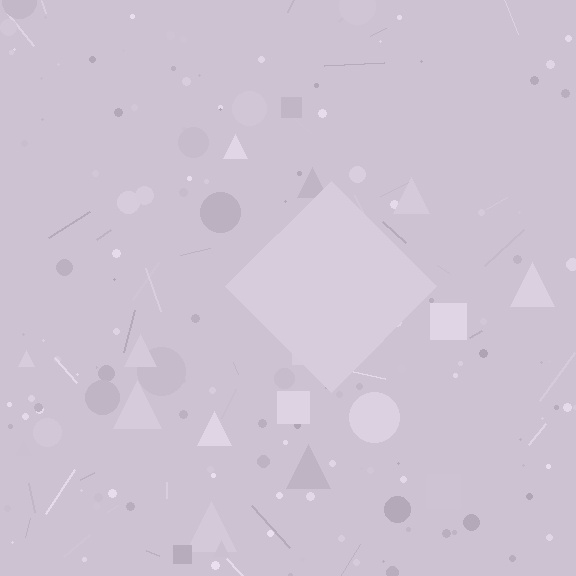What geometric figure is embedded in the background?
A diamond is embedded in the background.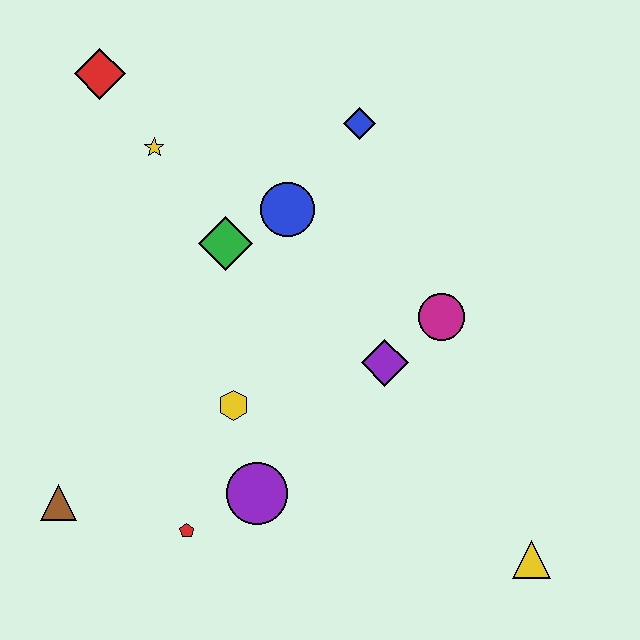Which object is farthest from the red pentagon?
The red diamond is farthest from the red pentagon.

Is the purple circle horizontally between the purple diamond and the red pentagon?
Yes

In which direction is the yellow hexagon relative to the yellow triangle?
The yellow hexagon is to the left of the yellow triangle.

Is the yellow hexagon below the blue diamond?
Yes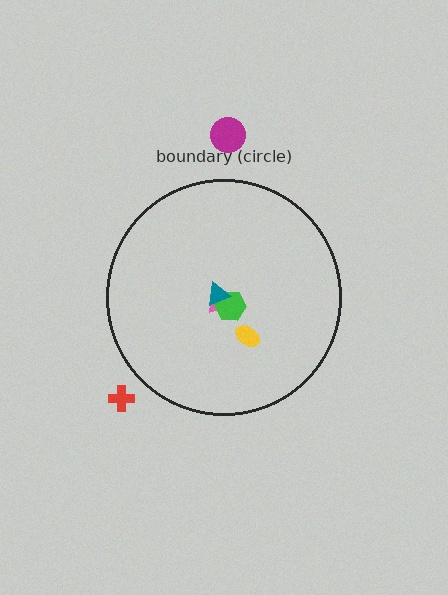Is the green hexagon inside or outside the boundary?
Inside.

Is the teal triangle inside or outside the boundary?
Inside.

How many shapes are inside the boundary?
4 inside, 2 outside.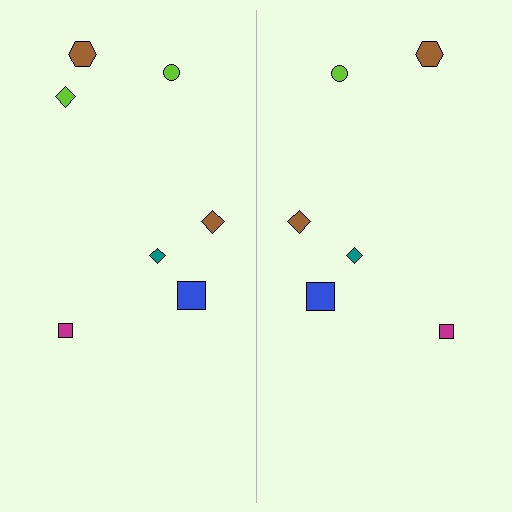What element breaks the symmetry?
A lime diamond is missing from the right side.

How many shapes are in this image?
There are 13 shapes in this image.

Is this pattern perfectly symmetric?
No, the pattern is not perfectly symmetric. A lime diamond is missing from the right side.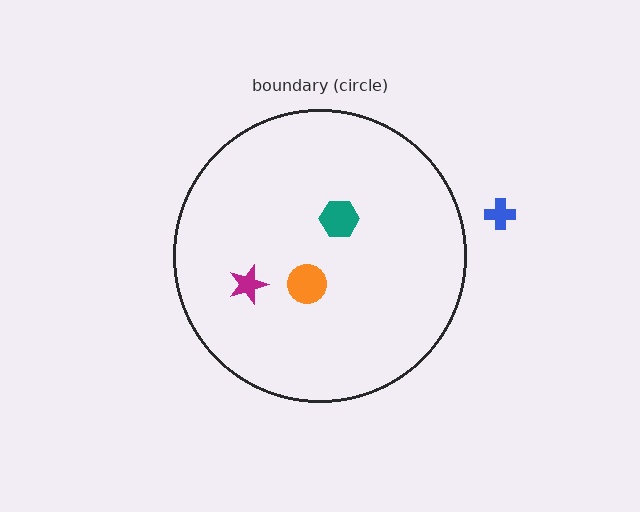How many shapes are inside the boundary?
3 inside, 1 outside.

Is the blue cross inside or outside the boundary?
Outside.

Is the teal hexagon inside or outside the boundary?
Inside.